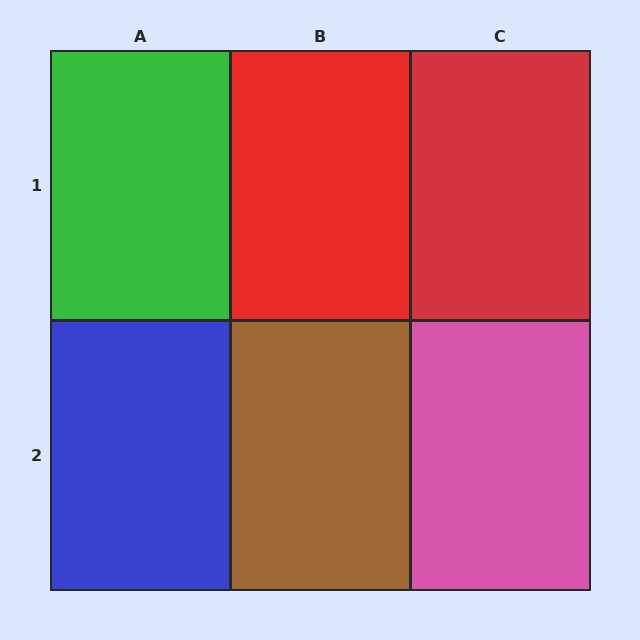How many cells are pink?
1 cell is pink.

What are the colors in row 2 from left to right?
Blue, brown, pink.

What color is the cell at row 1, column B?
Red.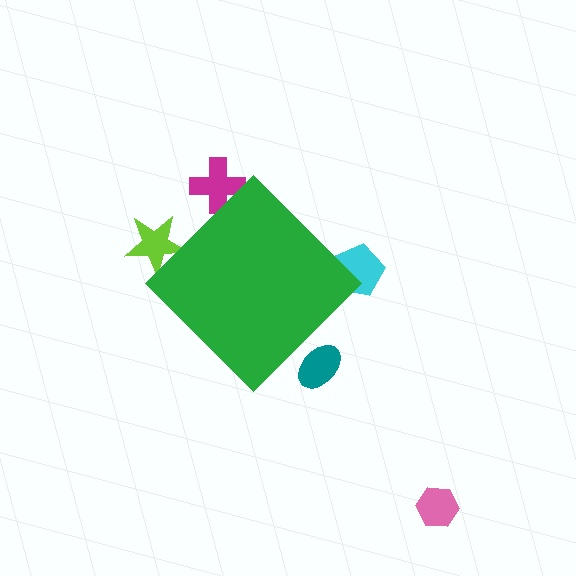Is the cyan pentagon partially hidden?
Yes, the cyan pentagon is partially hidden behind the green diamond.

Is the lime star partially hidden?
Yes, the lime star is partially hidden behind the green diamond.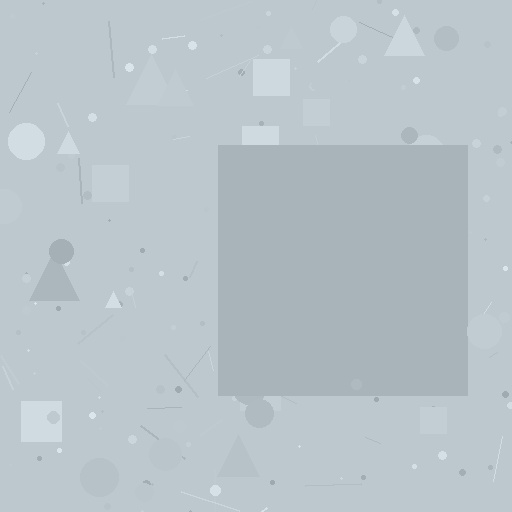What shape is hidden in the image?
A square is hidden in the image.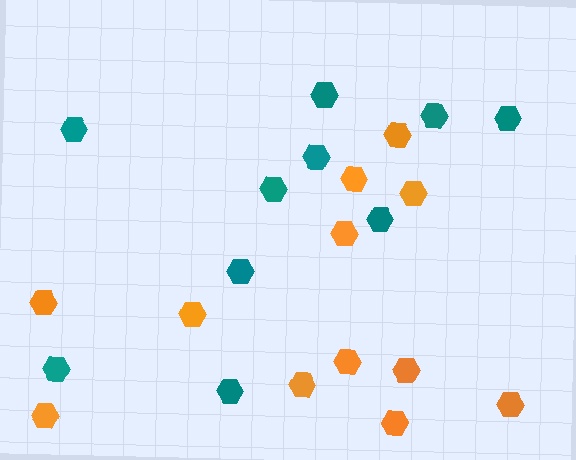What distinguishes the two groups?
There are 2 groups: one group of teal hexagons (10) and one group of orange hexagons (12).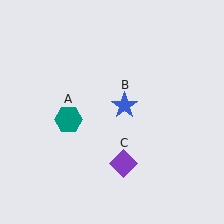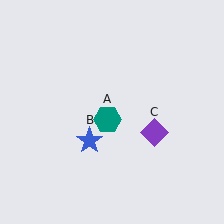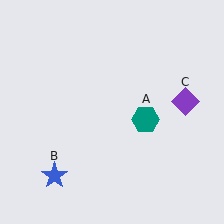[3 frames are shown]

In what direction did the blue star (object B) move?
The blue star (object B) moved down and to the left.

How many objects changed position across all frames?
3 objects changed position: teal hexagon (object A), blue star (object B), purple diamond (object C).